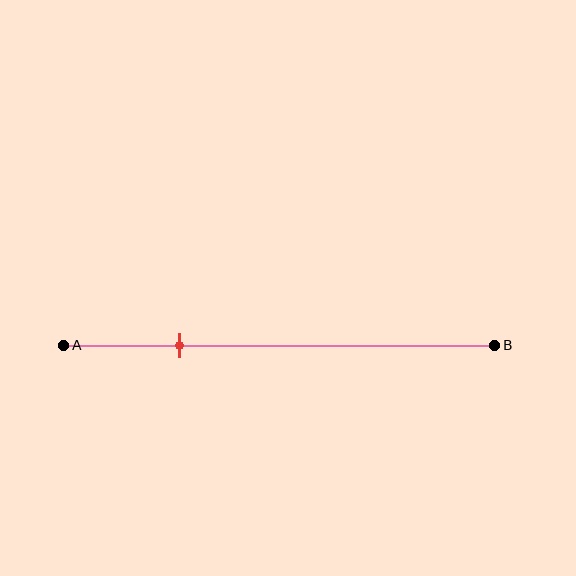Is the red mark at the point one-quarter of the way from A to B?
Yes, the mark is approximately at the one-quarter point.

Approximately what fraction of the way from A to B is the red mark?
The red mark is approximately 25% of the way from A to B.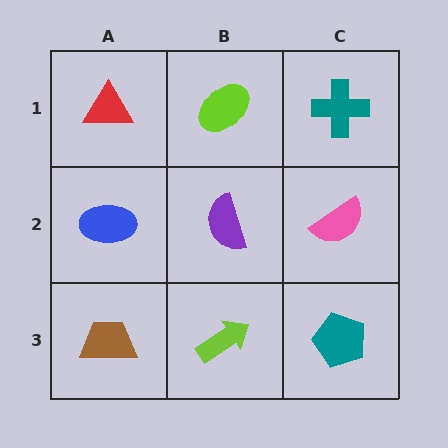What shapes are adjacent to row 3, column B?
A purple semicircle (row 2, column B), a brown trapezoid (row 3, column A), a teal pentagon (row 3, column C).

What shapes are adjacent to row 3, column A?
A blue ellipse (row 2, column A), a lime arrow (row 3, column B).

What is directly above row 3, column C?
A pink semicircle.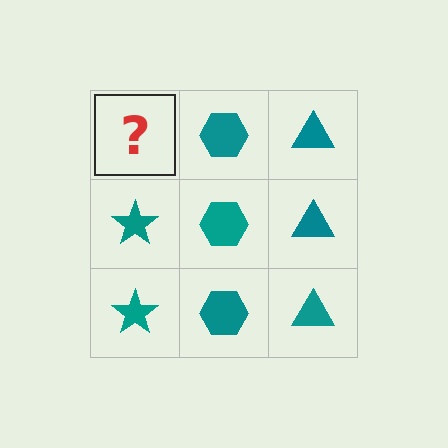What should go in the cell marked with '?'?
The missing cell should contain a teal star.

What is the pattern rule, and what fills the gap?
The rule is that each column has a consistent shape. The gap should be filled with a teal star.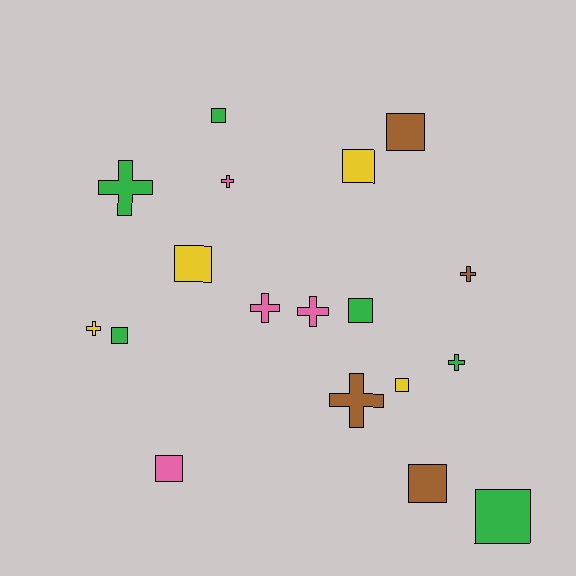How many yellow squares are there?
There are 3 yellow squares.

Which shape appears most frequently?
Square, with 10 objects.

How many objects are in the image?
There are 18 objects.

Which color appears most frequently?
Green, with 6 objects.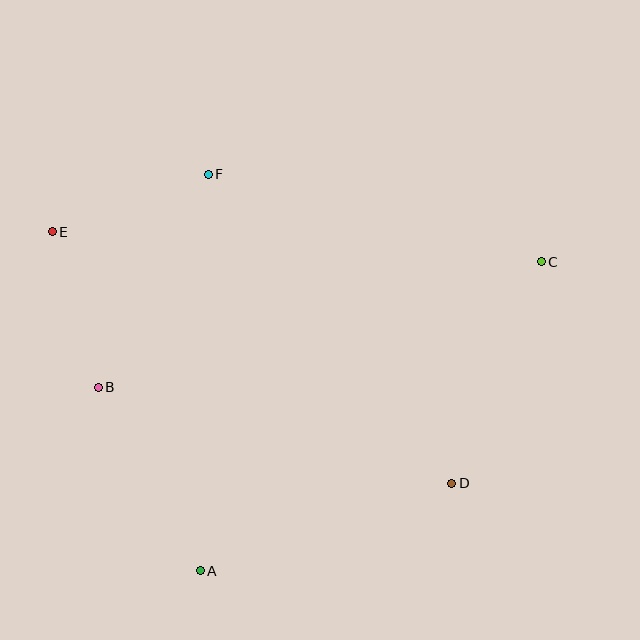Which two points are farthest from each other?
Points C and E are farthest from each other.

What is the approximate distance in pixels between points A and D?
The distance between A and D is approximately 266 pixels.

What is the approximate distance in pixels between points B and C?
The distance between B and C is approximately 461 pixels.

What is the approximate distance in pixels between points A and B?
The distance between A and B is approximately 210 pixels.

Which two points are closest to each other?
Points B and E are closest to each other.